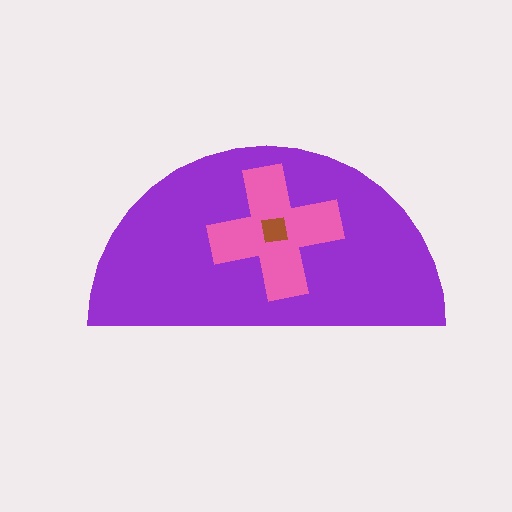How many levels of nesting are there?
3.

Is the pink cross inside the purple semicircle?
Yes.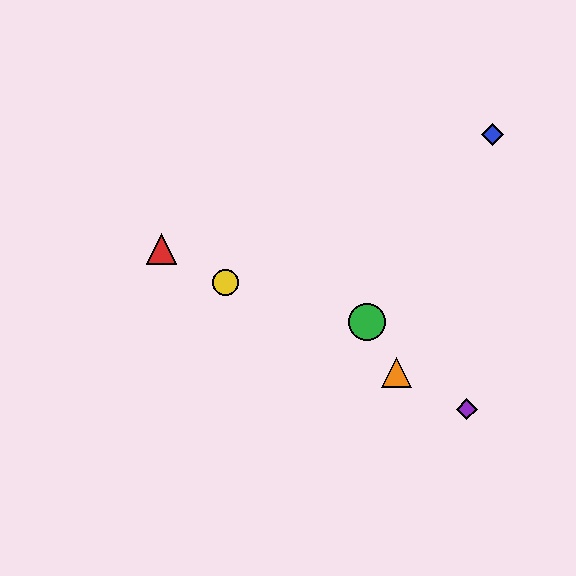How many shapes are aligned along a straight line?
4 shapes (the red triangle, the yellow circle, the purple diamond, the orange triangle) are aligned along a straight line.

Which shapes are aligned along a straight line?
The red triangle, the yellow circle, the purple diamond, the orange triangle are aligned along a straight line.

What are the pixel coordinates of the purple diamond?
The purple diamond is at (467, 409).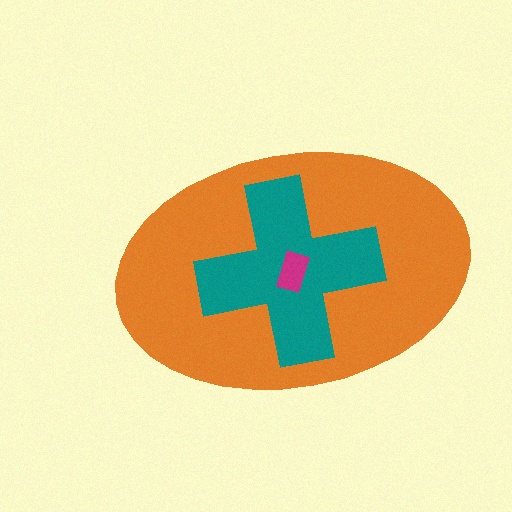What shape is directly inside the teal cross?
The magenta rectangle.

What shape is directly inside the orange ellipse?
The teal cross.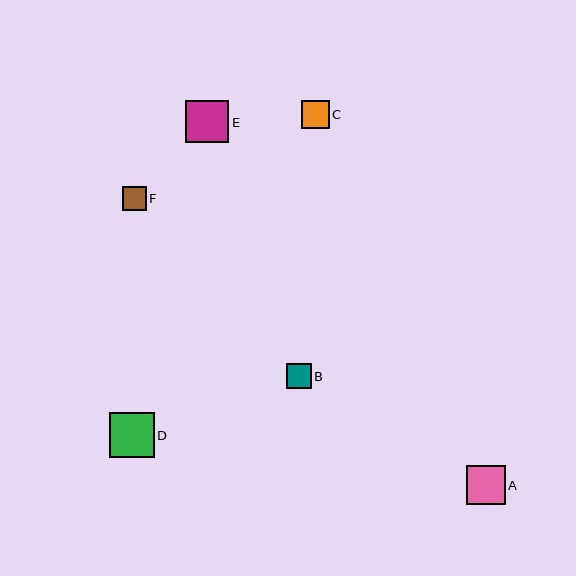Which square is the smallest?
Square F is the smallest with a size of approximately 24 pixels.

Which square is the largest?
Square D is the largest with a size of approximately 44 pixels.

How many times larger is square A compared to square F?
Square A is approximately 1.6 times the size of square F.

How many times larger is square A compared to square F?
Square A is approximately 1.6 times the size of square F.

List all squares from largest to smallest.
From largest to smallest: D, E, A, C, B, F.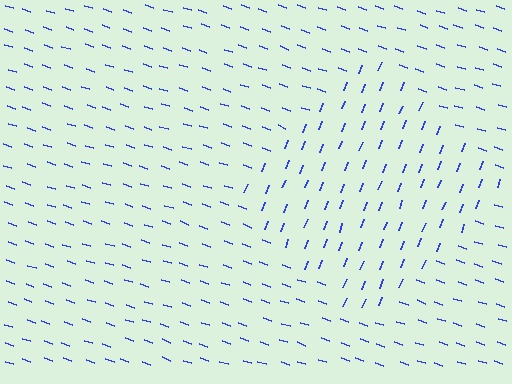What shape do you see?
I see a diamond.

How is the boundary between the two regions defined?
The boundary is defined purely by a change in line orientation (approximately 88 degrees difference). All lines are the same color and thickness.